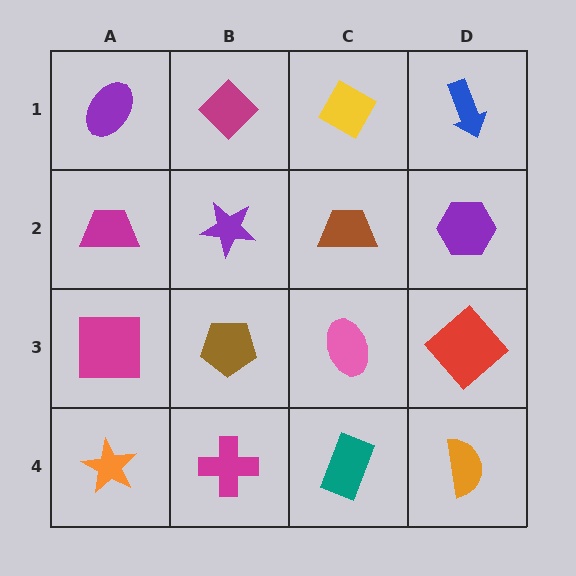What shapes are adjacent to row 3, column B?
A purple star (row 2, column B), a magenta cross (row 4, column B), a magenta square (row 3, column A), a pink ellipse (row 3, column C).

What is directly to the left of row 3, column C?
A brown pentagon.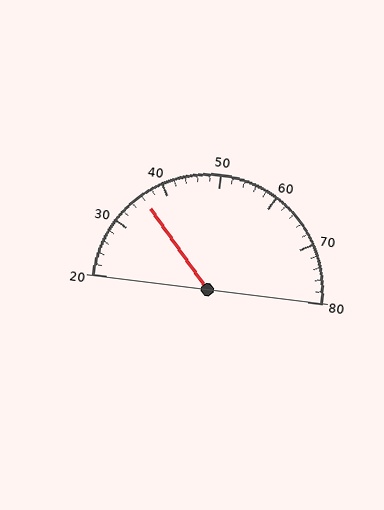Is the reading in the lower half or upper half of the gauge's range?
The reading is in the lower half of the range (20 to 80).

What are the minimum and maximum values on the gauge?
The gauge ranges from 20 to 80.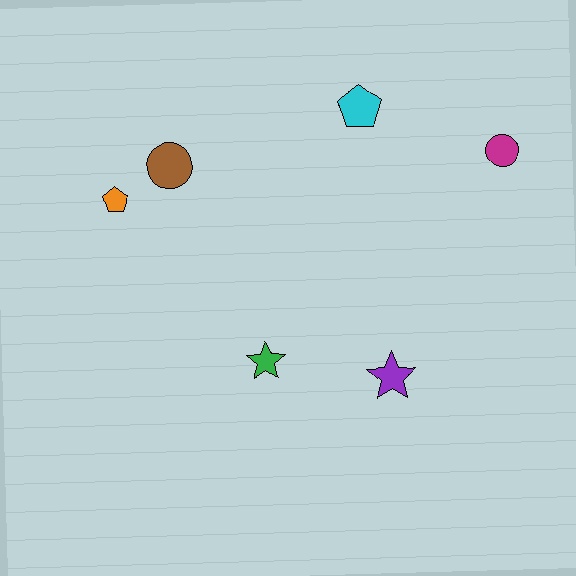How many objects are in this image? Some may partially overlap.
There are 6 objects.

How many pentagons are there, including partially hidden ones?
There are 2 pentagons.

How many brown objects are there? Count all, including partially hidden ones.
There is 1 brown object.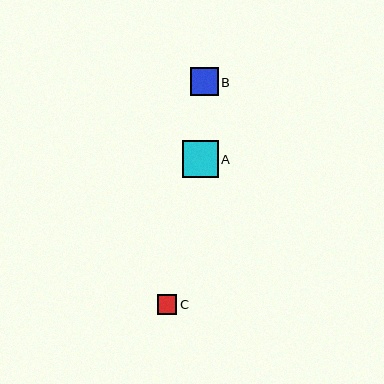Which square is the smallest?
Square C is the smallest with a size of approximately 19 pixels.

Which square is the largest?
Square A is the largest with a size of approximately 36 pixels.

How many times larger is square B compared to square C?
Square B is approximately 1.4 times the size of square C.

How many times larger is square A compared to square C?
Square A is approximately 1.9 times the size of square C.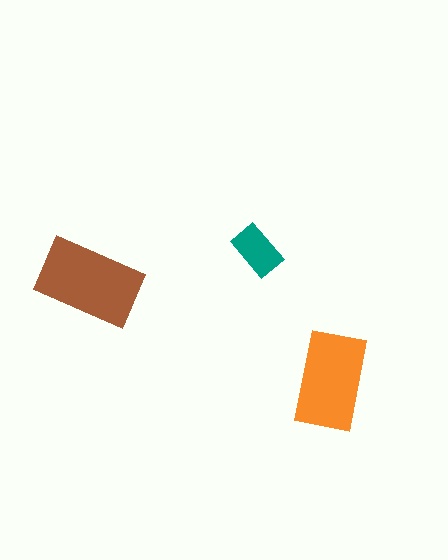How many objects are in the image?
There are 3 objects in the image.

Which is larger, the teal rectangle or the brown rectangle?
The brown one.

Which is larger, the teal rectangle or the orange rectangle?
The orange one.